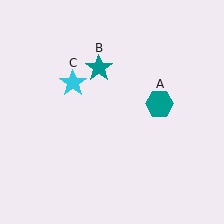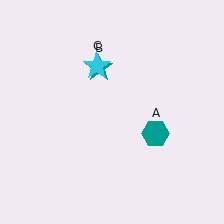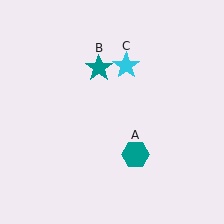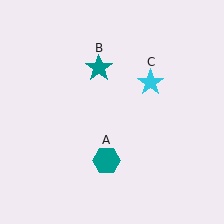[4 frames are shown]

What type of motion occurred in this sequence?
The teal hexagon (object A), cyan star (object C) rotated clockwise around the center of the scene.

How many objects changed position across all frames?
2 objects changed position: teal hexagon (object A), cyan star (object C).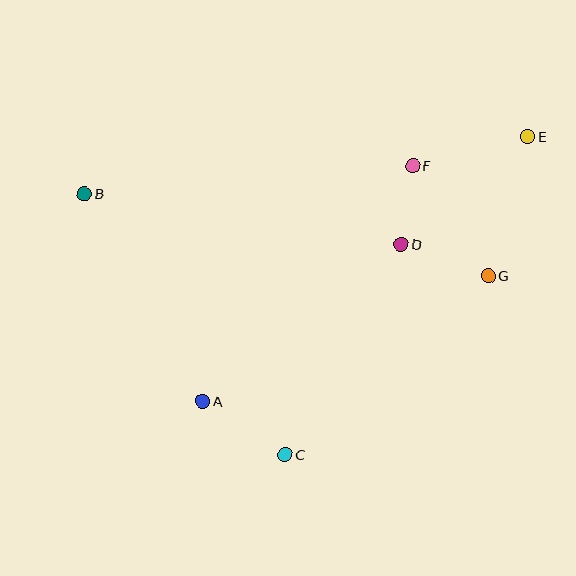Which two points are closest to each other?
Points D and F are closest to each other.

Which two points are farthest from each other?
Points B and E are farthest from each other.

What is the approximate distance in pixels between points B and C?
The distance between B and C is approximately 329 pixels.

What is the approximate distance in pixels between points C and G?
The distance between C and G is approximately 271 pixels.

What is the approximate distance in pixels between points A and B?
The distance between A and B is approximately 239 pixels.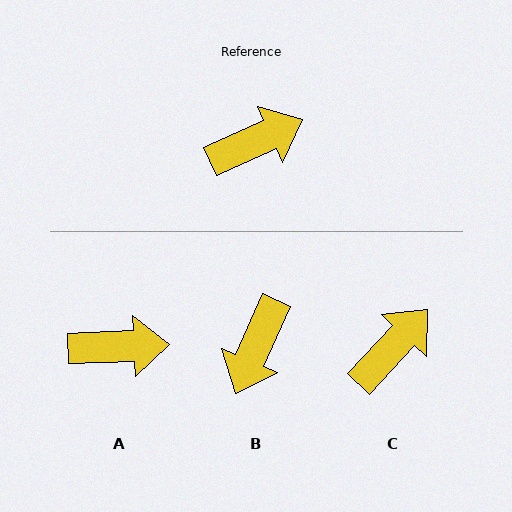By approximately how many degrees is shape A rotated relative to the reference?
Approximately 22 degrees clockwise.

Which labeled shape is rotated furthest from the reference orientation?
B, about 138 degrees away.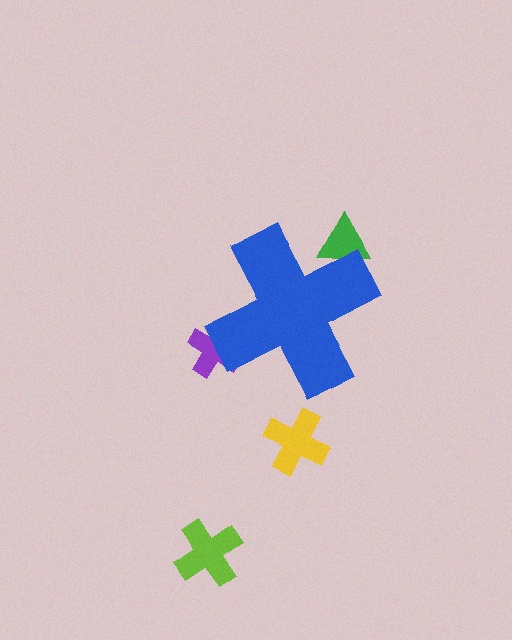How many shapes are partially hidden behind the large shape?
2 shapes are partially hidden.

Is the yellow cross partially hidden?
No, the yellow cross is fully visible.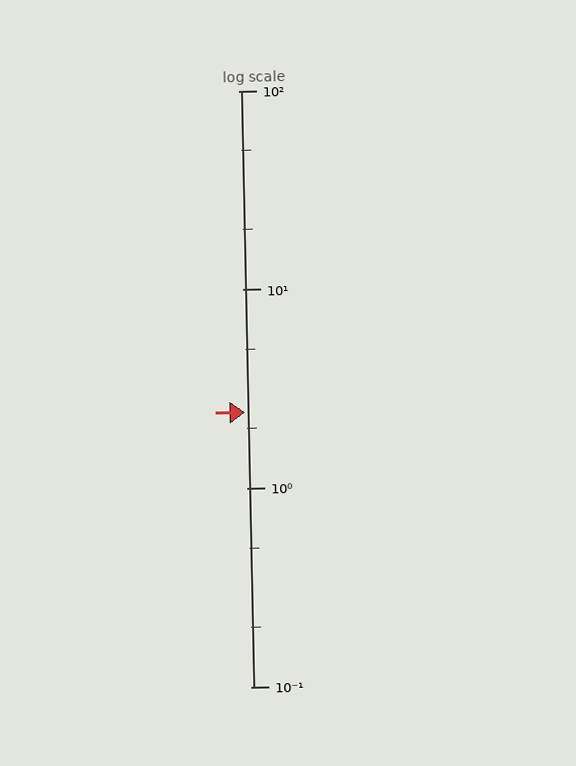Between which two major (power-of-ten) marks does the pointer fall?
The pointer is between 1 and 10.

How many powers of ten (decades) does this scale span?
The scale spans 3 decades, from 0.1 to 100.